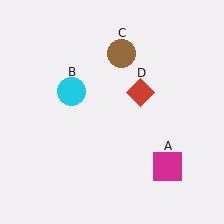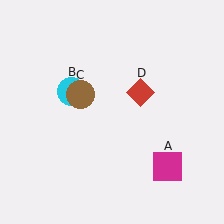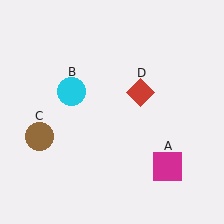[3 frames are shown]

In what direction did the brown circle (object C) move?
The brown circle (object C) moved down and to the left.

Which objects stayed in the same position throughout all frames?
Magenta square (object A) and cyan circle (object B) and red diamond (object D) remained stationary.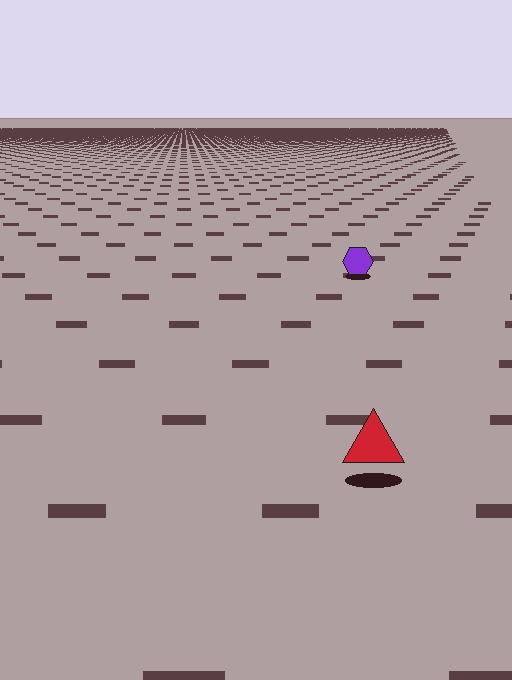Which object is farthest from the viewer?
The purple hexagon is farthest from the viewer. It appears smaller and the ground texture around it is denser.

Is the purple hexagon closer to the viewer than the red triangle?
No. The red triangle is closer — you can tell from the texture gradient: the ground texture is coarser near it.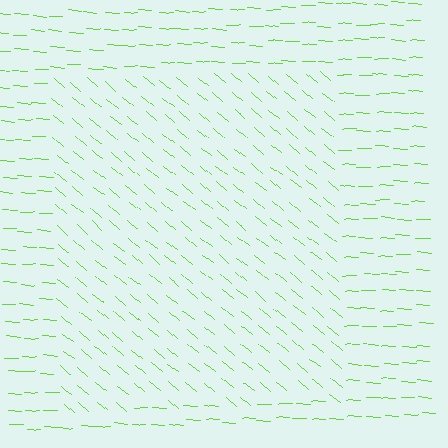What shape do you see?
I see a rectangle.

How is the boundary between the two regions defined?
The boundary is defined purely by a change in line orientation (approximately 37 degrees difference). All lines are the same color and thickness.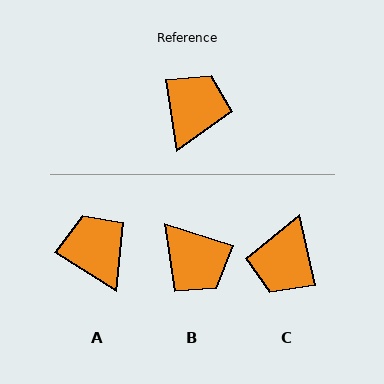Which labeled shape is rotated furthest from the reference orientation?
C, about 176 degrees away.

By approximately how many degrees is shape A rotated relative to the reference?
Approximately 49 degrees counter-clockwise.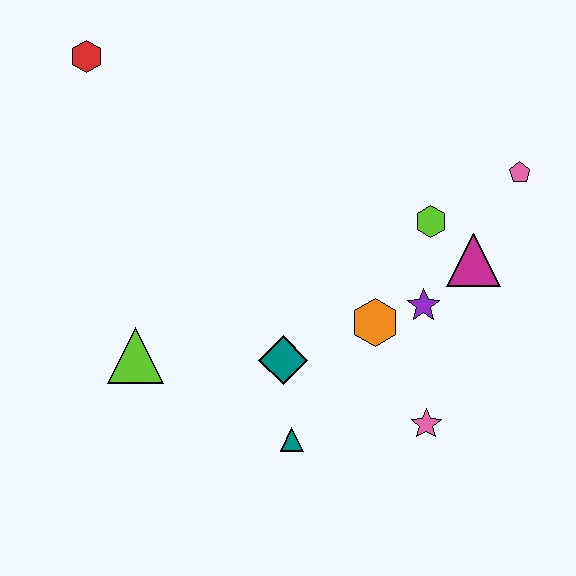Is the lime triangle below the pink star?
No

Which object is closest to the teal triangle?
The teal diamond is closest to the teal triangle.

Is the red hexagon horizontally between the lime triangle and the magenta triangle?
No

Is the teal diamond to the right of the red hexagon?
Yes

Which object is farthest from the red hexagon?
The pink star is farthest from the red hexagon.